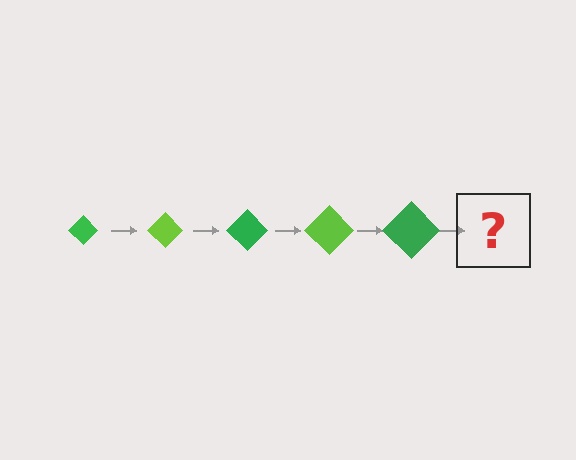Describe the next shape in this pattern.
It should be a lime diamond, larger than the previous one.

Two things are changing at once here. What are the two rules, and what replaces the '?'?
The two rules are that the diamond grows larger each step and the color cycles through green and lime. The '?' should be a lime diamond, larger than the previous one.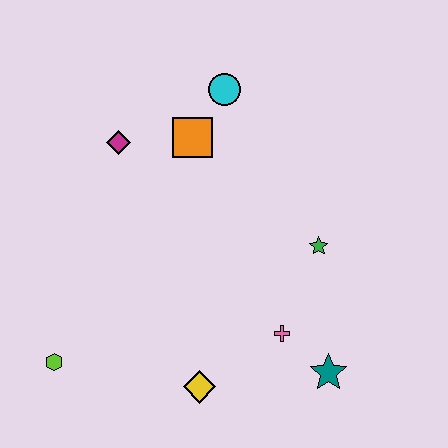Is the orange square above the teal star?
Yes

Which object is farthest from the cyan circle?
The lime hexagon is farthest from the cyan circle.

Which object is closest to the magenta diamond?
The orange square is closest to the magenta diamond.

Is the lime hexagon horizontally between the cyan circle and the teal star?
No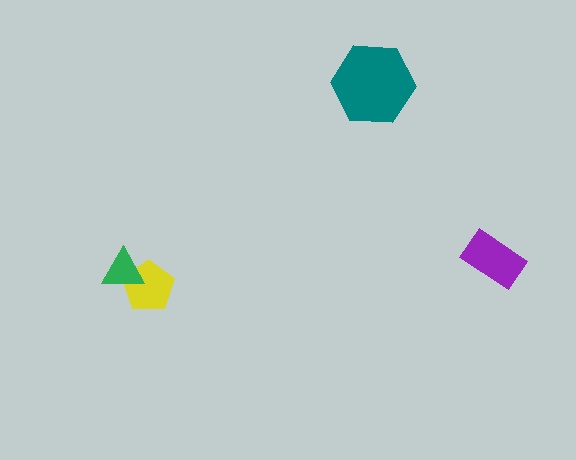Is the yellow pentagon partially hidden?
Yes, it is partially covered by another shape.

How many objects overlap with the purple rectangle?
0 objects overlap with the purple rectangle.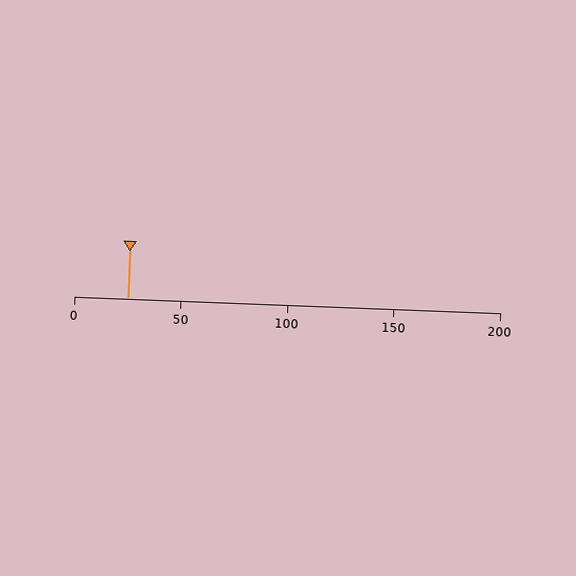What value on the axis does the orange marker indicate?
The marker indicates approximately 25.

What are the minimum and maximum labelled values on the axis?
The axis runs from 0 to 200.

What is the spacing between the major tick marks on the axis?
The major ticks are spaced 50 apart.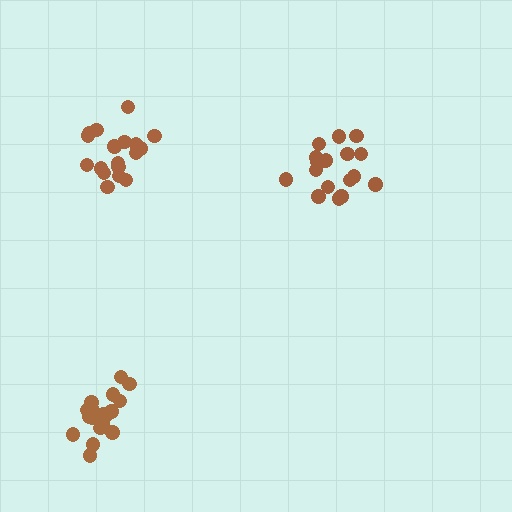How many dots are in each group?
Group 1: 18 dots, Group 2: 18 dots, Group 3: 18 dots (54 total).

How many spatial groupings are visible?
There are 3 spatial groupings.